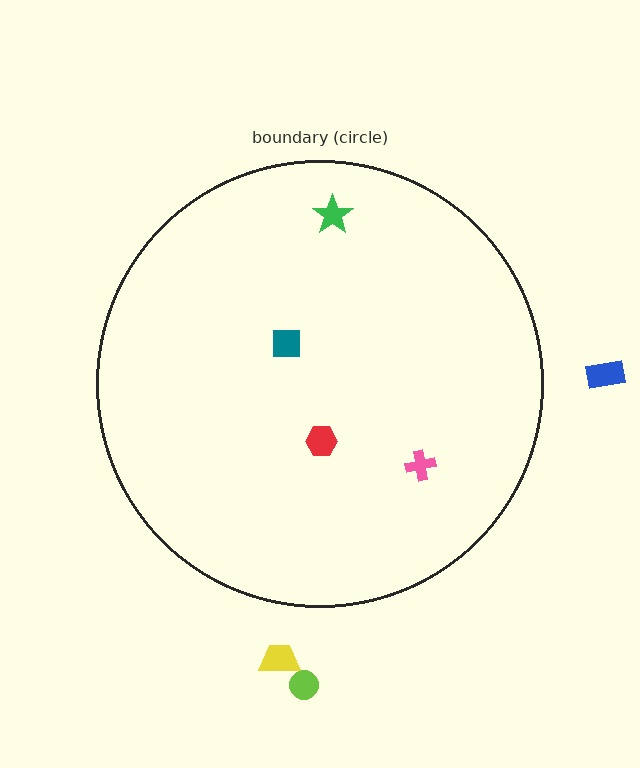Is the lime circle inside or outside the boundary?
Outside.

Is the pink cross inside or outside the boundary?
Inside.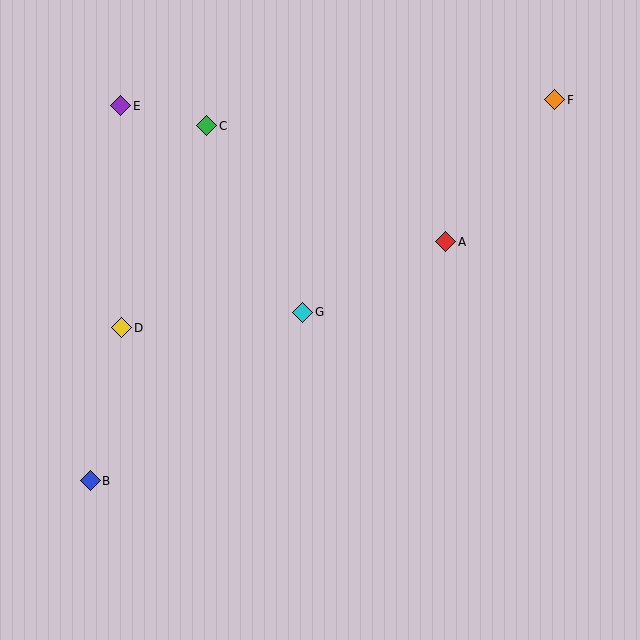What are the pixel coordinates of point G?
Point G is at (303, 312).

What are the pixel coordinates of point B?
Point B is at (90, 481).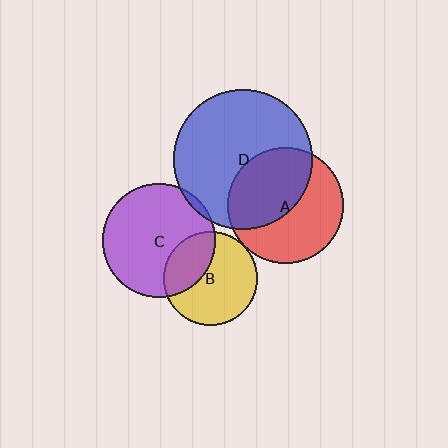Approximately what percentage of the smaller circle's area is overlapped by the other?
Approximately 50%.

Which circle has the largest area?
Circle D (blue).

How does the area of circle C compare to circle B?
Approximately 1.5 times.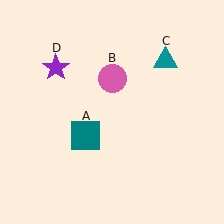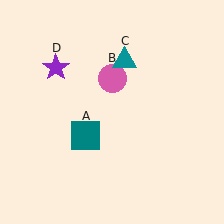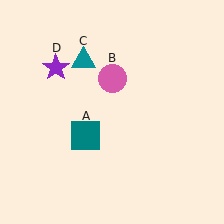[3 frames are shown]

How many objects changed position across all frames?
1 object changed position: teal triangle (object C).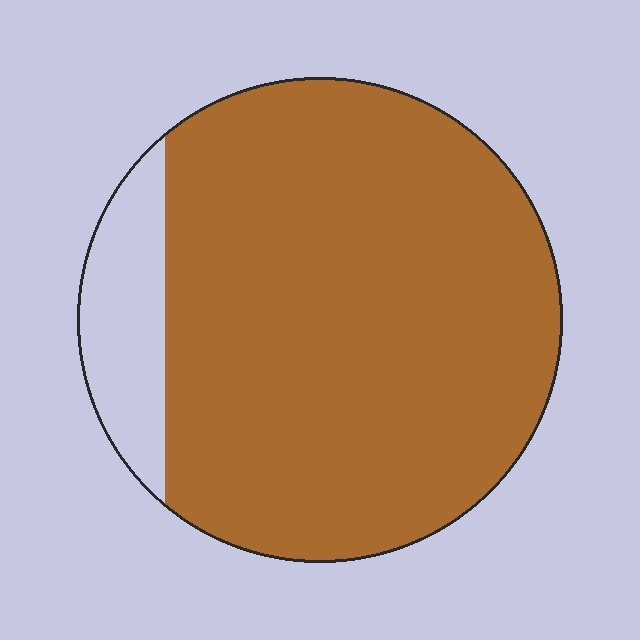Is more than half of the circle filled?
Yes.